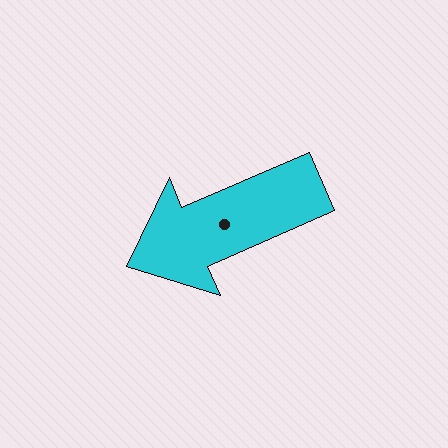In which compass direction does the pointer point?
Southwest.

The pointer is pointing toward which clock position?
Roughly 8 o'clock.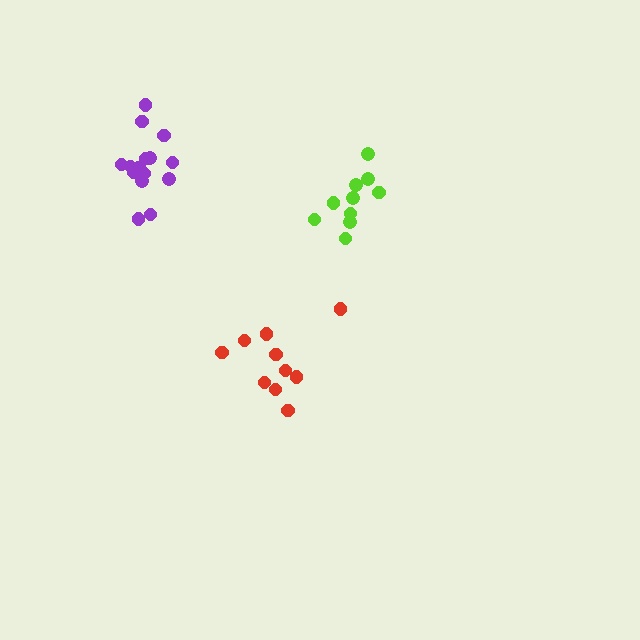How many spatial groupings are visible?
There are 3 spatial groupings.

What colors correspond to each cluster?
The clusters are colored: lime, red, purple.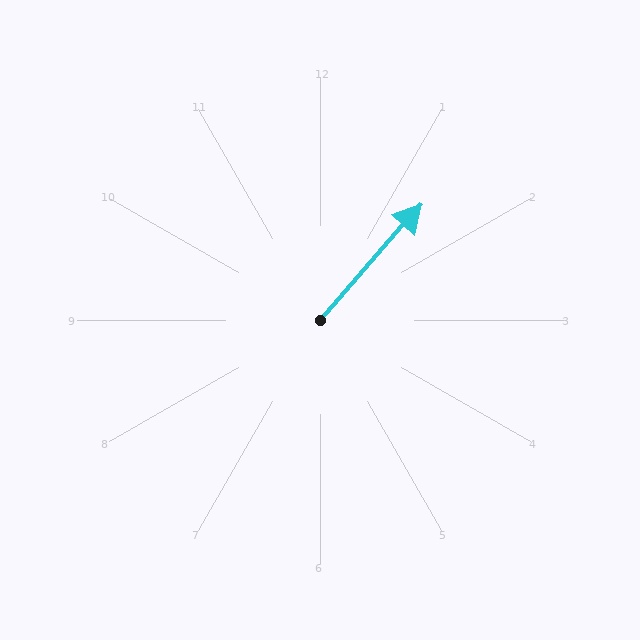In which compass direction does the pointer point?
Northeast.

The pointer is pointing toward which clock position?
Roughly 1 o'clock.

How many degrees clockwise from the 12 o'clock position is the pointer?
Approximately 41 degrees.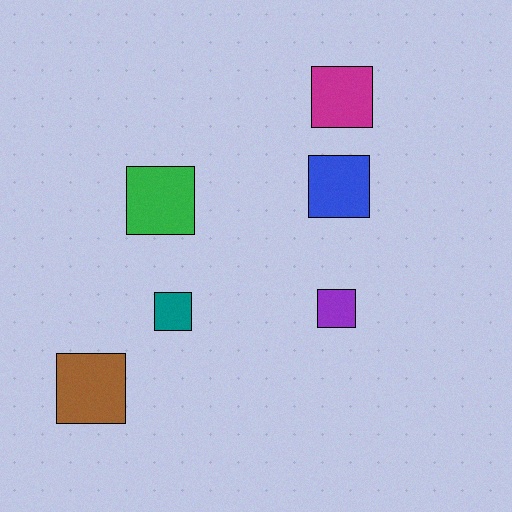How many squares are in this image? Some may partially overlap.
There are 6 squares.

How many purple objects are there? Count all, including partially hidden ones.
There is 1 purple object.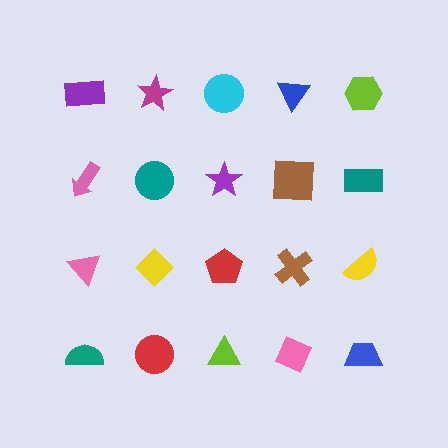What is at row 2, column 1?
A pink arrow.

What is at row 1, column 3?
A cyan circle.